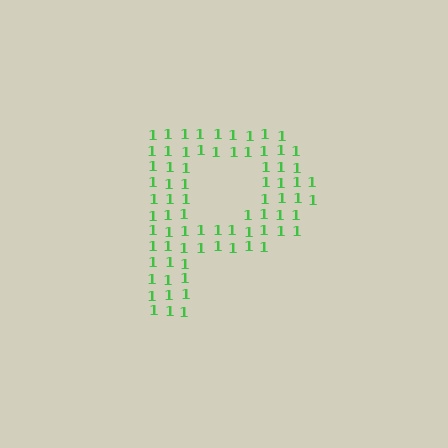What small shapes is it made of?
It is made of small digit 1's.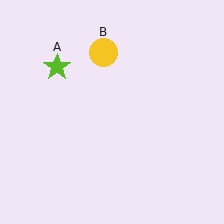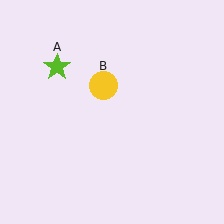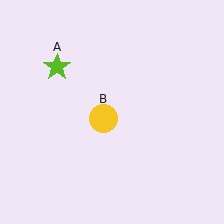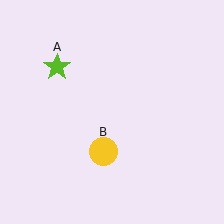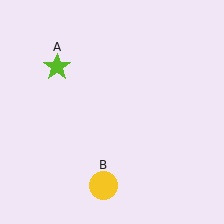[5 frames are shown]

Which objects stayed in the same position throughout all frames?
Lime star (object A) remained stationary.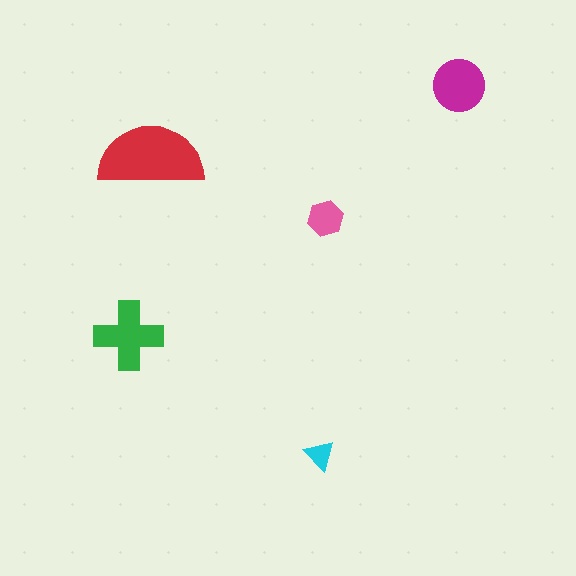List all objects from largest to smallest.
The red semicircle, the green cross, the magenta circle, the pink hexagon, the cyan triangle.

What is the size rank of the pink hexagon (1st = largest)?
4th.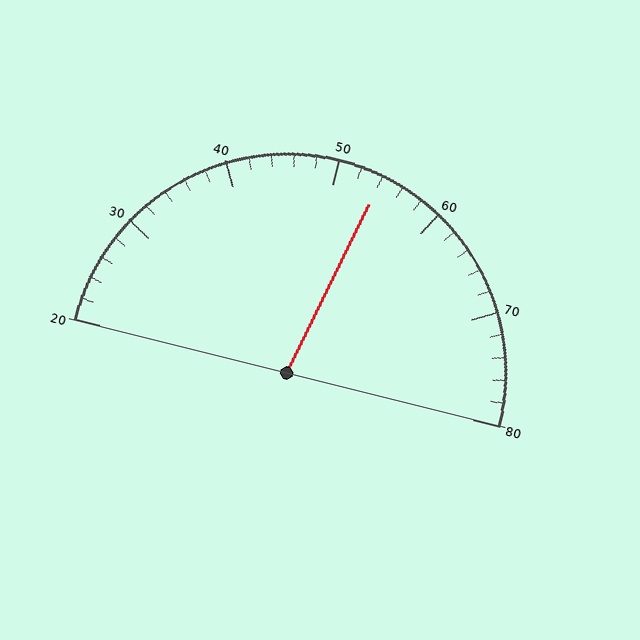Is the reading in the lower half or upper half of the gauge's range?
The reading is in the upper half of the range (20 to 80).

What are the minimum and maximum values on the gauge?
The gauge ranges from 20 to 80.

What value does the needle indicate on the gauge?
The needle indicates approximately 54.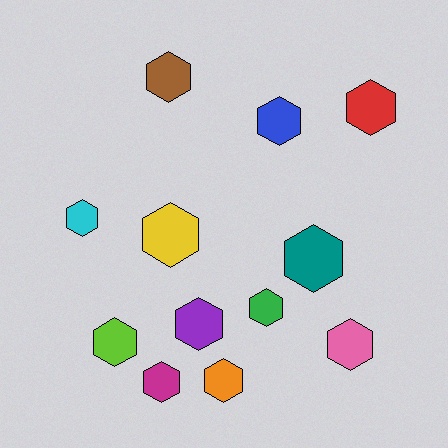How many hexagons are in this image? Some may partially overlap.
There are 12 hexagons.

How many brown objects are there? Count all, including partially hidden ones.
There is 1 brown object.